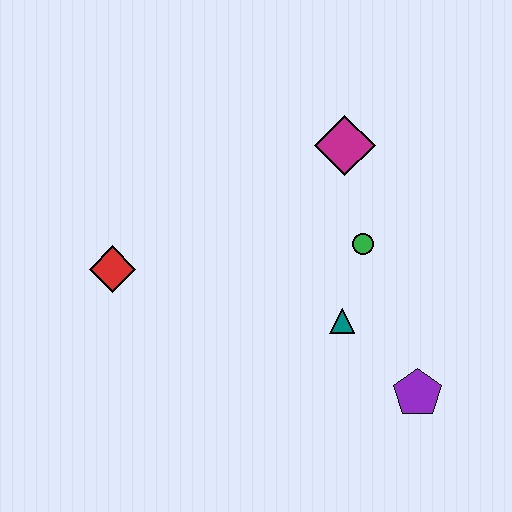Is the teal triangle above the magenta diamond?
No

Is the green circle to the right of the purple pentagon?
No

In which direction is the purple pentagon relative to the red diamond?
The purple pentagon is to the right of the red diamond.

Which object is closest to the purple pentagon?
The teal triangle is closest to the purple pentagon.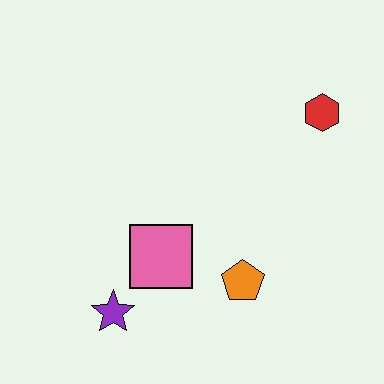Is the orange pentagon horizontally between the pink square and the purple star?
No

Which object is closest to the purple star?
The pink square is closest to the purple star.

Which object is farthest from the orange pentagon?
The red hexagon is farthest from the orange pentagon.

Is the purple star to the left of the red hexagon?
Yes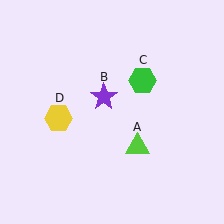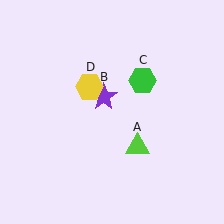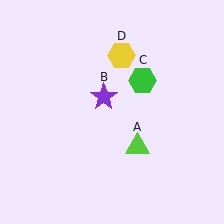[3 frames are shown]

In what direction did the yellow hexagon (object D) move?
The yellow hexagon (object D) moved up and to the right.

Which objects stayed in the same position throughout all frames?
Lime triangle (object A) and purple star (object B) and green hexagon (object C) remained stationary.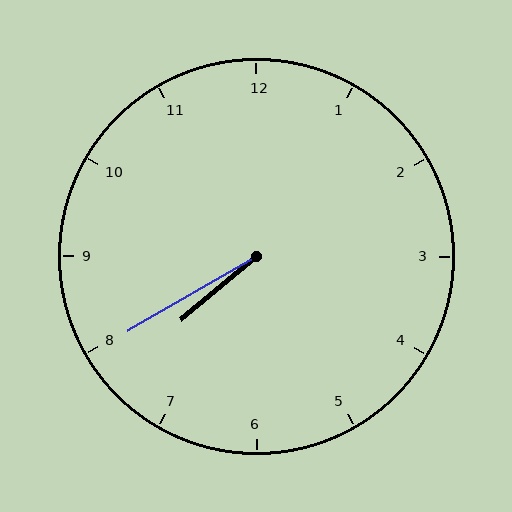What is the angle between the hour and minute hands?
Approximately 10 degrees.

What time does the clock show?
7:40.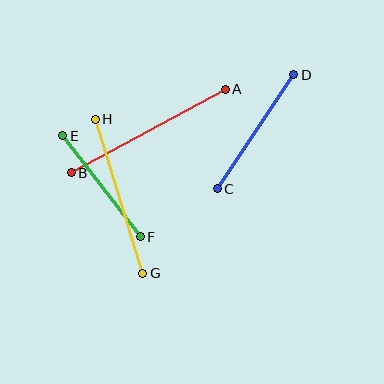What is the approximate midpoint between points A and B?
The midpoint is at approximately (148, 131) pixels.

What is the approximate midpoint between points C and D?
The midpoint is at approximately (256, 132) pixels.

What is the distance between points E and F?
The distance is approximately 127 pixels.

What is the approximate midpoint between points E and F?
The midpoint is at approximately (101, 186) pixels.